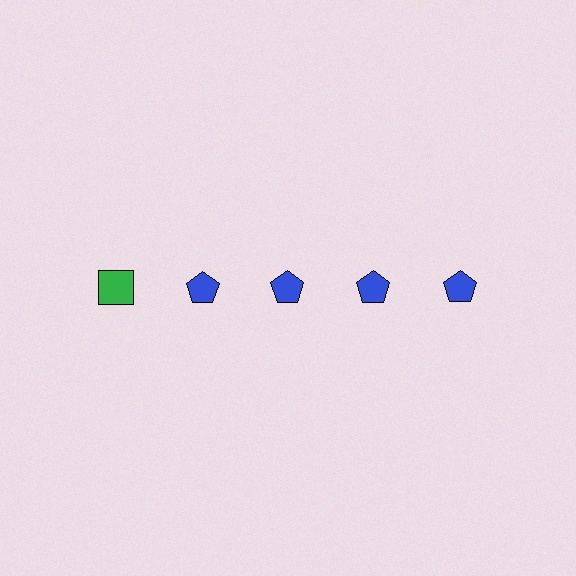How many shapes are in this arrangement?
There are 5 shapes arranged in a grid pattern.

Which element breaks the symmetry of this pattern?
The green square in the top row, leftmost column breaks the symmetry. All other shapes are blue pentagons.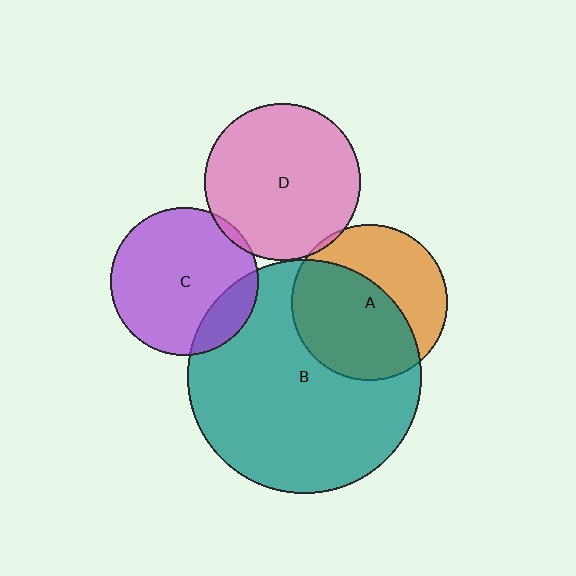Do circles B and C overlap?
Yes.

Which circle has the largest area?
Circle B (teal).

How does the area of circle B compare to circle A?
Approximately 2.2 times.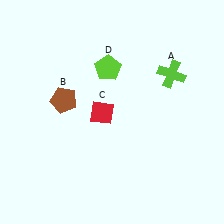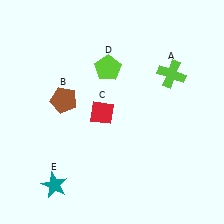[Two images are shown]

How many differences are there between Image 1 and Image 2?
There is 1 difference between the two images.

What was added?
A teal star (E) was added in Image 2.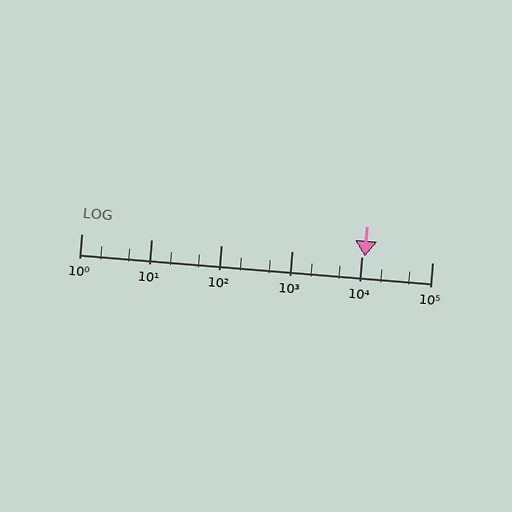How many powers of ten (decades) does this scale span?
The scale spans 5 decades, from 1 to 100000.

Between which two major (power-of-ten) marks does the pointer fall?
The pointer is between 10000 and 100000.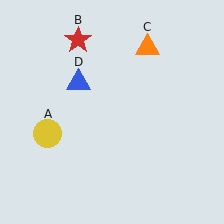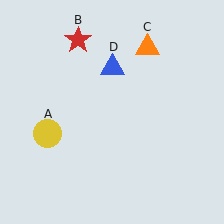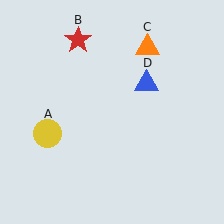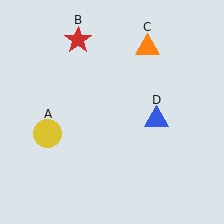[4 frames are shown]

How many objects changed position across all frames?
1 object changed position: blue triangle (object D).